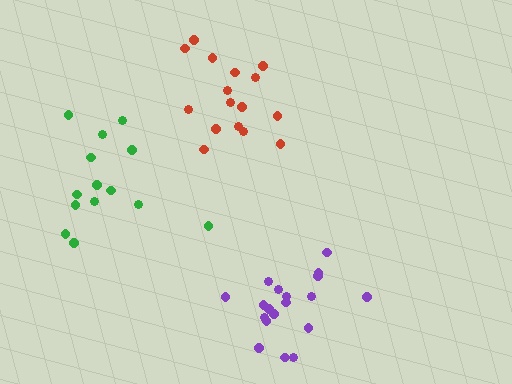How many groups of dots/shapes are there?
There are 3 groups.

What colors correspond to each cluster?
The clusters are colored: red, green, purple.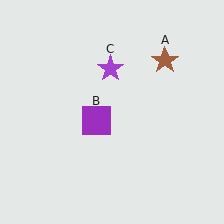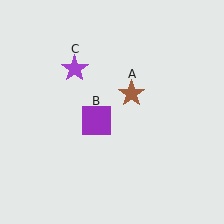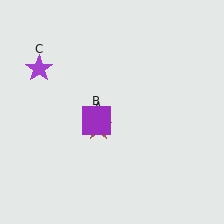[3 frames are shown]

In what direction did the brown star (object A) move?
The brown star (object A) moved down and to the left.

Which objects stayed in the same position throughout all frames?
Purple square (object B) remained stationary.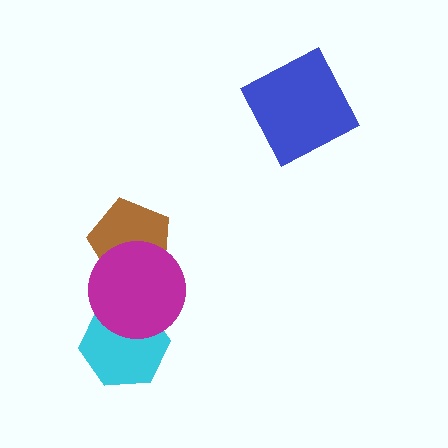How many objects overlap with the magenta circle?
2 objects overlap with the magenta circle.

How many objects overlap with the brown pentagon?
1 object overlaps with the brown pentagon.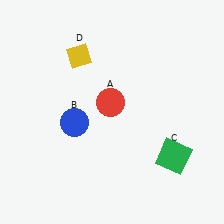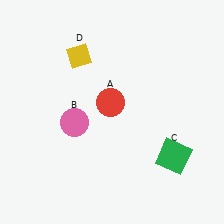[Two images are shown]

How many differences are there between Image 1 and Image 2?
There is 1 difference between the two images.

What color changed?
The circle (B) changed from blue in Image 1 to pink in Image 2.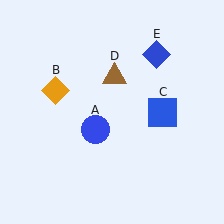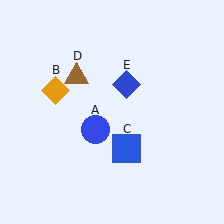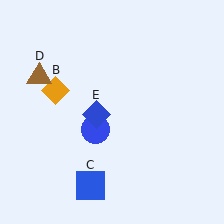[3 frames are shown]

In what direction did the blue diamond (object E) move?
The blue diamond (object E) moved down and to the left.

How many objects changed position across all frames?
3 objects changed position: blue square (object C), brown triangle (object D), blue diamond (object E).